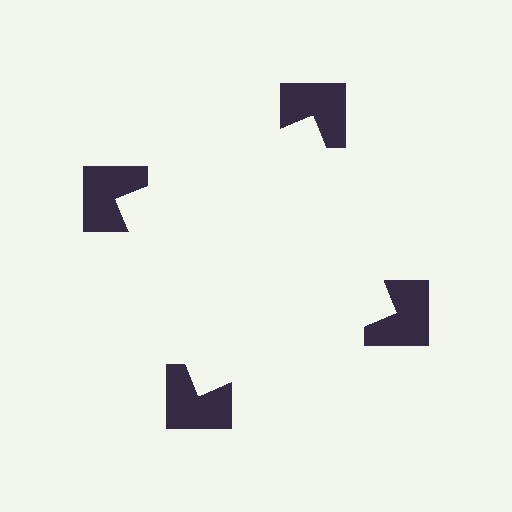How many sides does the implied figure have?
4 sides.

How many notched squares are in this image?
There are 4 — one at each vertex of the illusory square.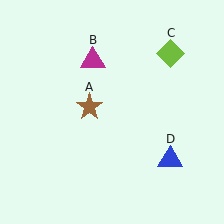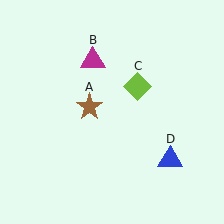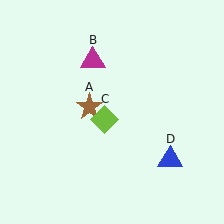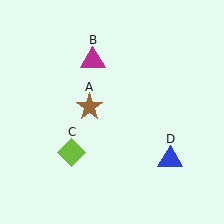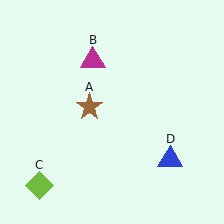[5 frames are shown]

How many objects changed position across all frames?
1 object changed position: lime diamond (object C).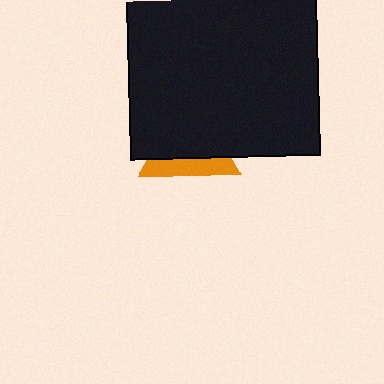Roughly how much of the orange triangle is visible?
A small part of it is visible (roughly 32%).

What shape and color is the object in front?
The object in front is a black square.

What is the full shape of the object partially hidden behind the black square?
The partially hidden object is an orange triangle.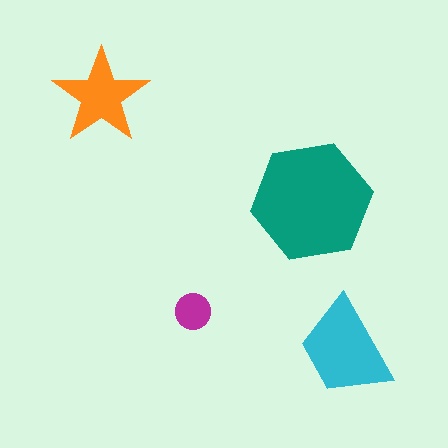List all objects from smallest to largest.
The magenta circle, the orange star, the cyan trapezoid, the teal hexagon.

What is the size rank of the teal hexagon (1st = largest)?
1st.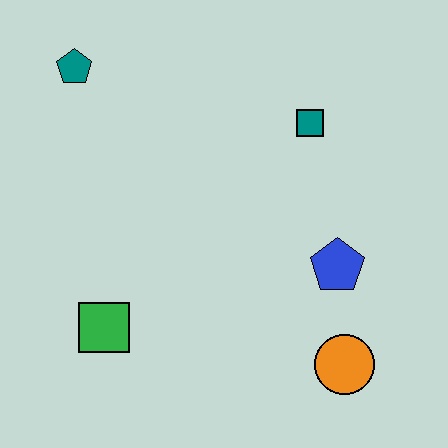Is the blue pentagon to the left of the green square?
No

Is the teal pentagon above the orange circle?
Yes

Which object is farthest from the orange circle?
The teal pentagon is farthest from the orange circle.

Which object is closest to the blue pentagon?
The orange circle is closest to the blue pentagon.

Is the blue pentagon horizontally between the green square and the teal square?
No